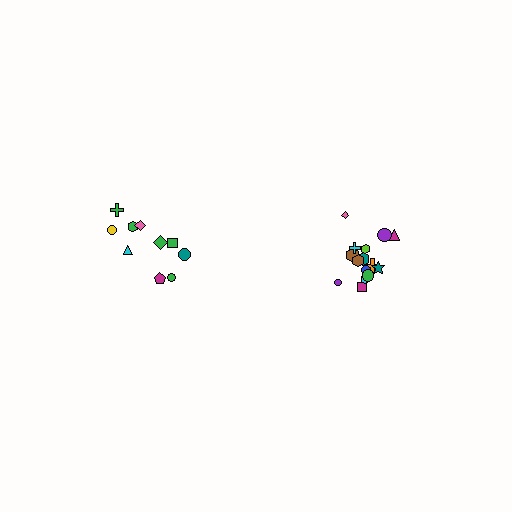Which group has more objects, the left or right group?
The right group.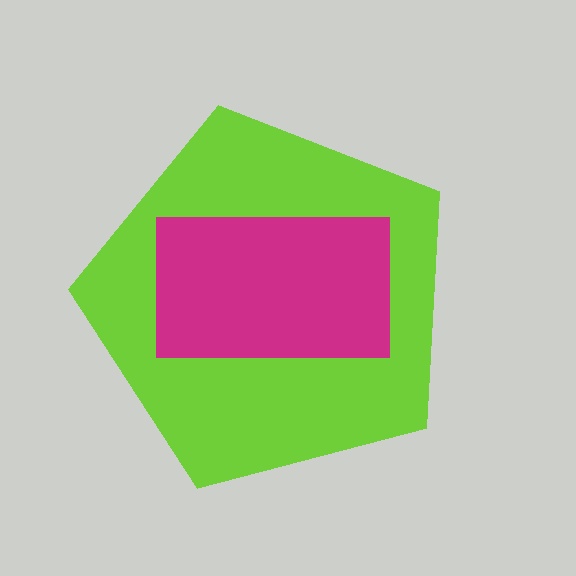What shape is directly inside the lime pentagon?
The magenta rectangle.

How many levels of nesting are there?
2.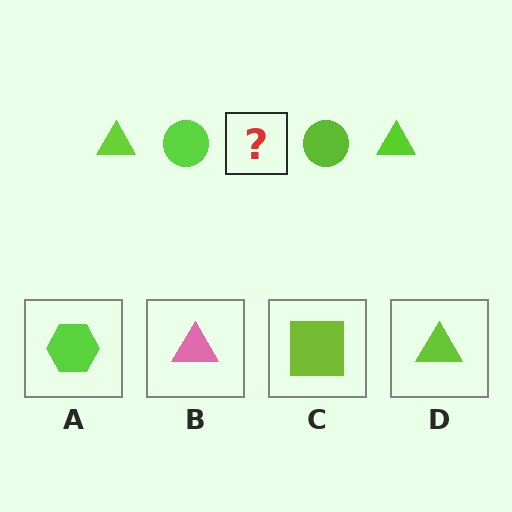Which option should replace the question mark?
Option D.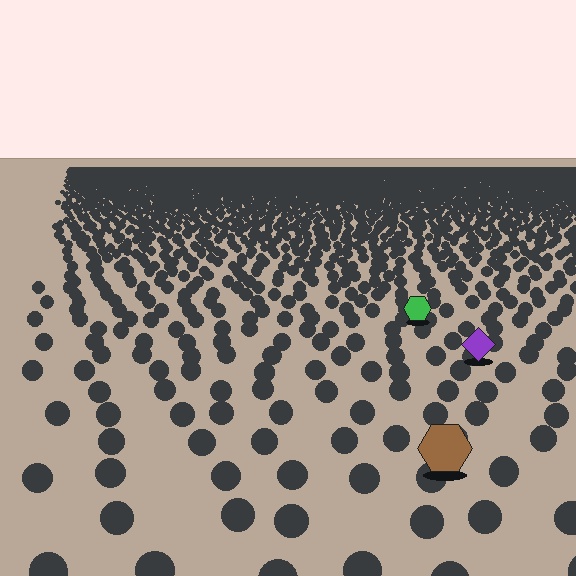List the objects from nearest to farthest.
From nearest to farthest: the brown hexagon, the purple diamond, the green hexagon.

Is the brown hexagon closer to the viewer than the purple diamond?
Yes. The brown hexagon is closer — you can tell from the texture gradient: the ground texture is coarser near it.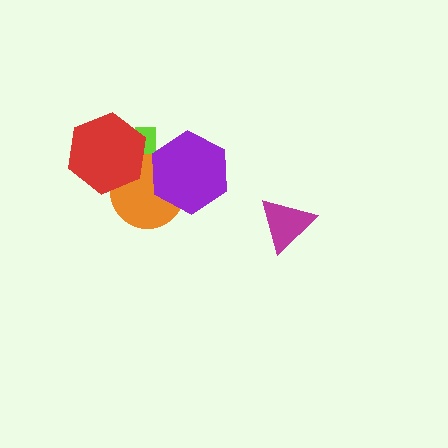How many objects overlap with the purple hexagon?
2 objects overlap with the purple hexagon.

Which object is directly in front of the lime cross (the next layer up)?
The orange circle is directly in front of the lime cross.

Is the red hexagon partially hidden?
No, no other shape covers it.